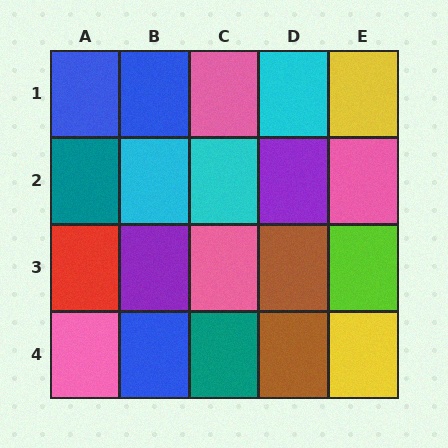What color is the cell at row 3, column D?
Brown.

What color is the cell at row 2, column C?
Cyan.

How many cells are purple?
2 cells are purple.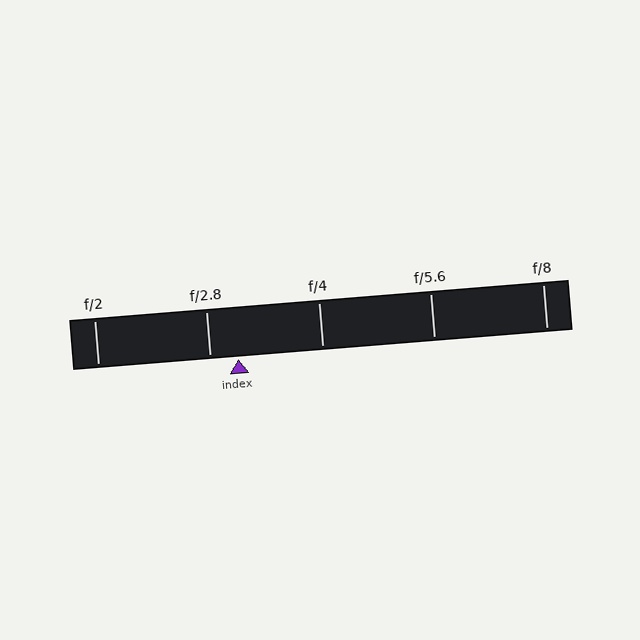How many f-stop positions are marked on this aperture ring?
There are 5 f-stop positions marked.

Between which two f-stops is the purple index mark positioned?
The index mark is between f/2.8 and f/4.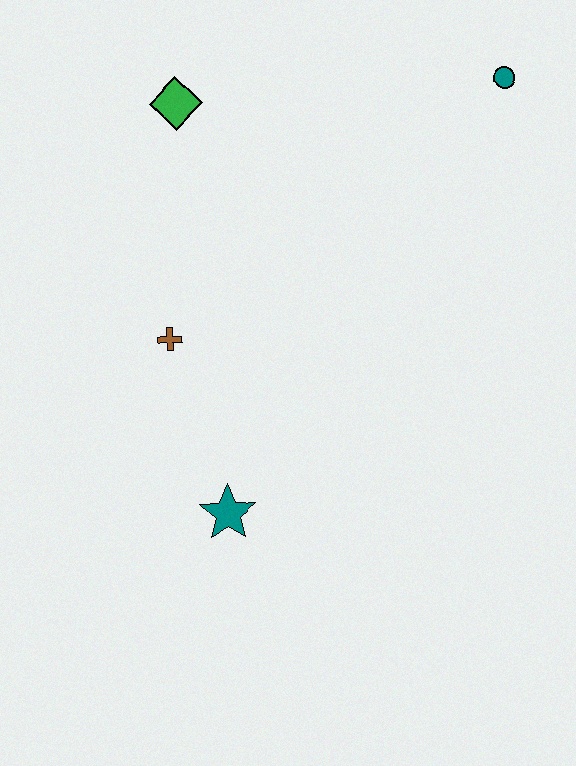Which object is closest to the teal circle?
The green diamond is closest to the teal circle.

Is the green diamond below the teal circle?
Yes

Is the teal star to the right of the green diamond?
Yes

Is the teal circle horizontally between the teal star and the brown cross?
No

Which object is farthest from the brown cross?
The teal circle is farthest from the brown cross.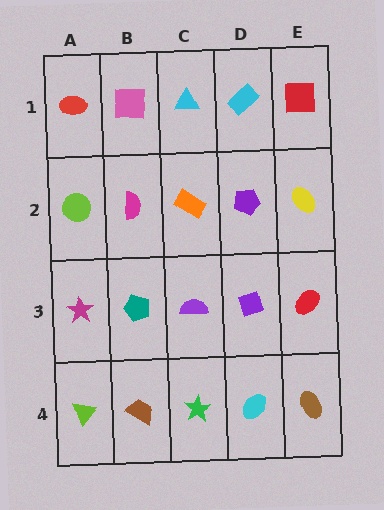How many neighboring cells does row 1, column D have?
3.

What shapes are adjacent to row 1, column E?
A yellow ellipse (row 2, column E), a cyan rectangle (row 1, column D).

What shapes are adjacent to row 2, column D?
A cyan rectangle (row 1, column D), a purple diamond (row 3, column D), an orange rectangle (row 2, column C), a yellow ellipse (row 2, column E).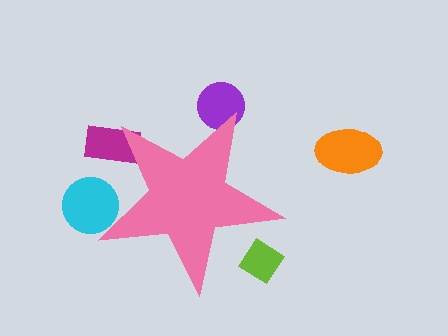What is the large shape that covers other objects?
A pink star.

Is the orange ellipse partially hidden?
No, the orange ellipse is fully visible.